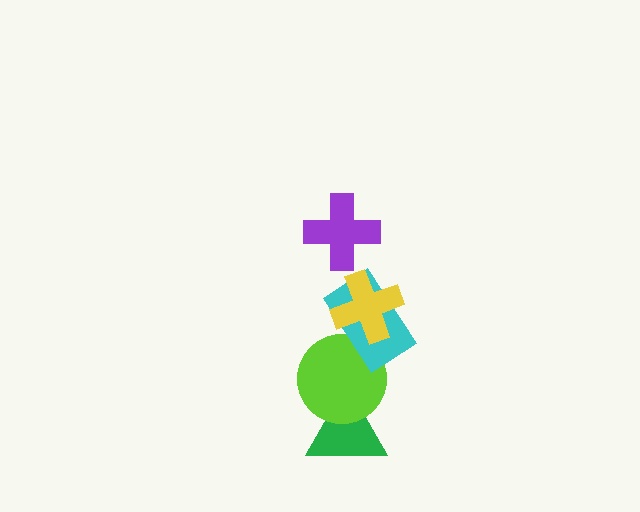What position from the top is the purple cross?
The purple cross is 1st from the top.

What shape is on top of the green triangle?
The lime circle is on top of the green triangle.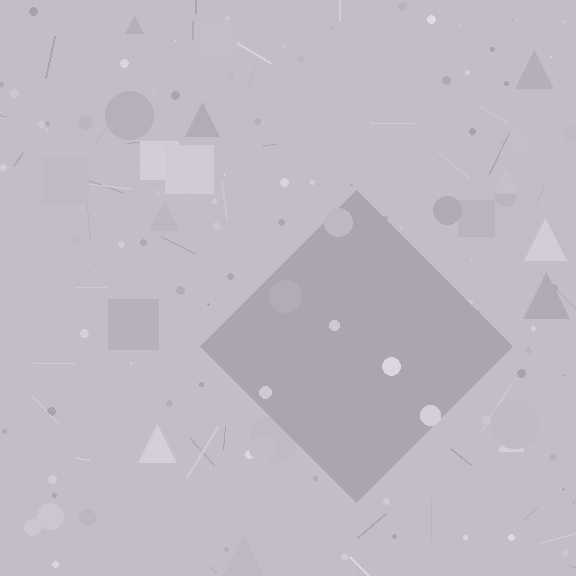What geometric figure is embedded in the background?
A diamond is embedded in the background.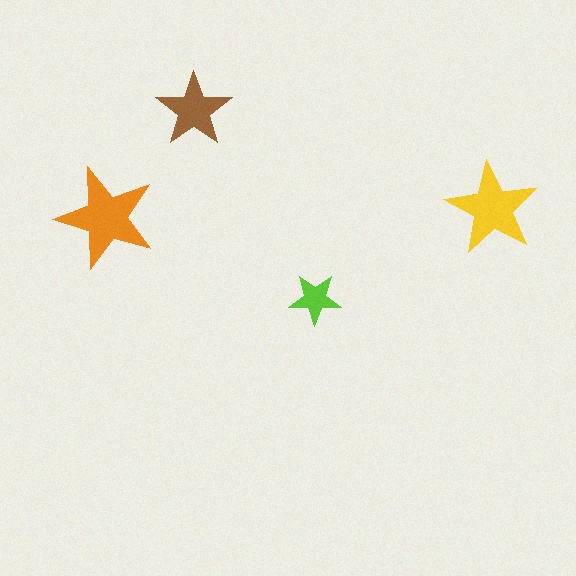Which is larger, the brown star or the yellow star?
The yellow one.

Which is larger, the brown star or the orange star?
The orange one.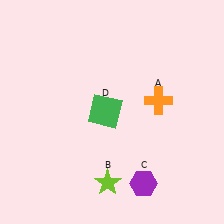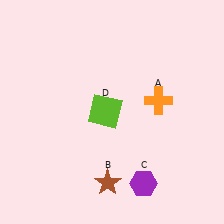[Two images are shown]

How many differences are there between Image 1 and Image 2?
There are 2 differences between the two images.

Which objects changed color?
B changed from lime to brown. D changed from green to lime.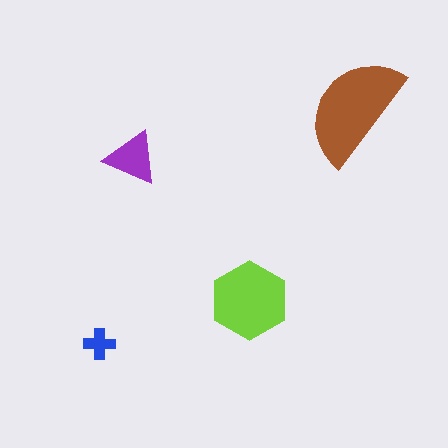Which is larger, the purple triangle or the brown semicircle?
The brown semicircle.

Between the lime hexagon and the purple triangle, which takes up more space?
The lime hexagon.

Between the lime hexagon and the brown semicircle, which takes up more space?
The brown semicircle.